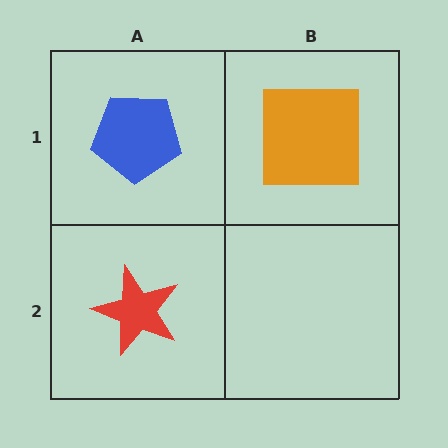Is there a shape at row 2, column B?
No, that cell is empty.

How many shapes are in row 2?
1 shape.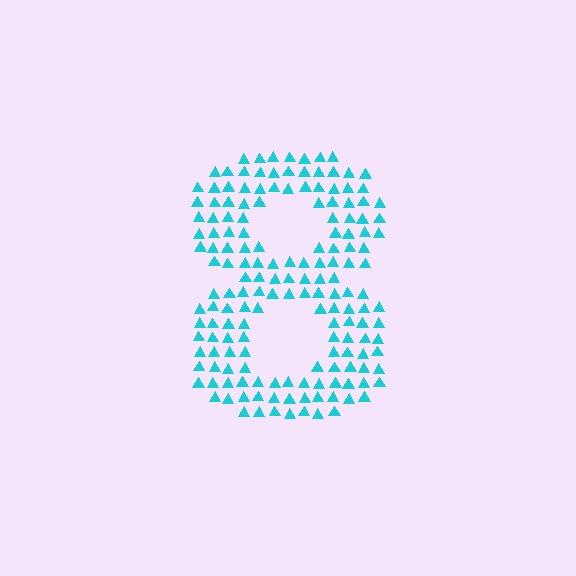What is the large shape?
The large shape is the digit 8.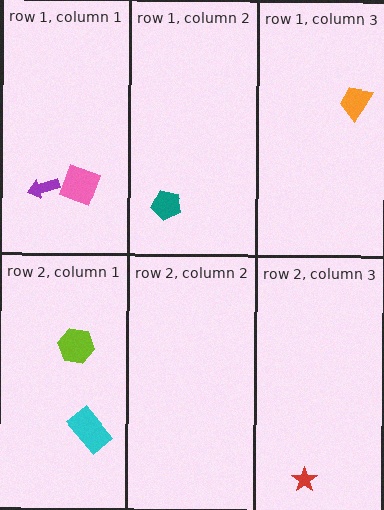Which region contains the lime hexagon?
The row 2, column 1 region.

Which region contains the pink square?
The row 1, column 1 region.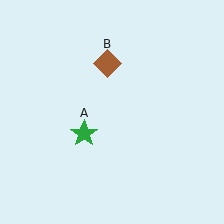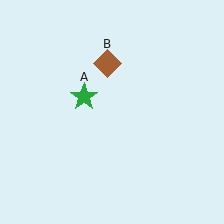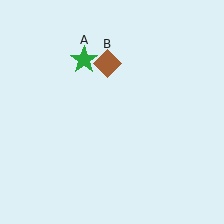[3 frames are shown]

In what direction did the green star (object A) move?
The green star (object A) moved up.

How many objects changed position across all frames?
1 object changed position: green star (object A).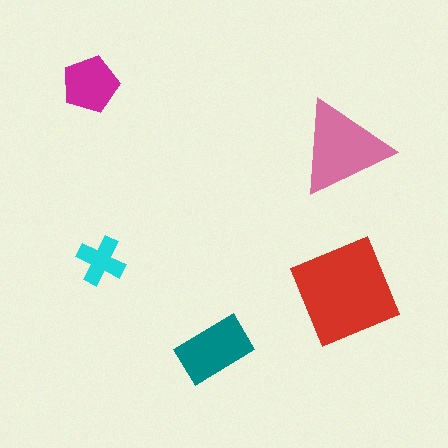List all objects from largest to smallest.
The red square, the pink triangle, the teal rectangle, the magenta pentagon, the cyan cross.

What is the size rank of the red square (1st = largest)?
1st.